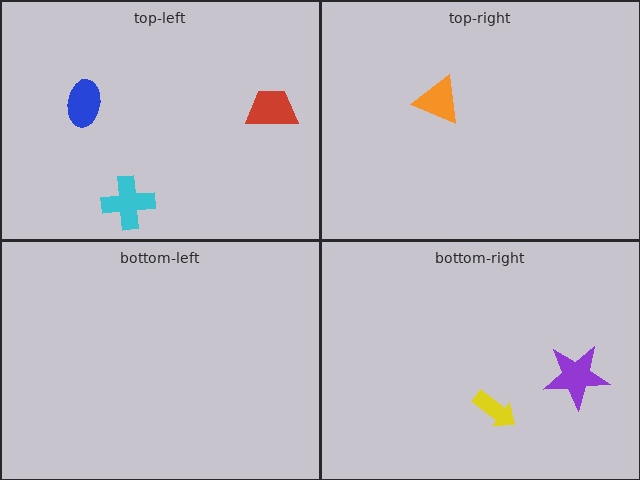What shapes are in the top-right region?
The orange triangle.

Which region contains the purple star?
The bottom-right region.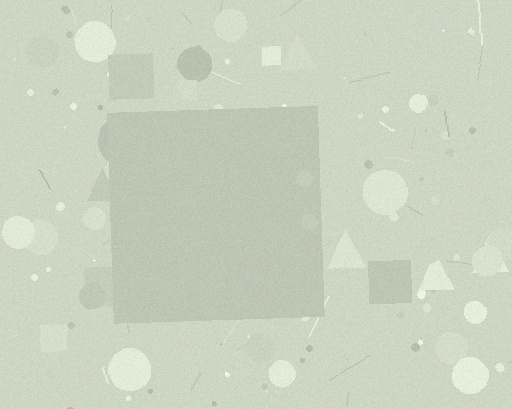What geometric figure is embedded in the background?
A square is embedded in the background.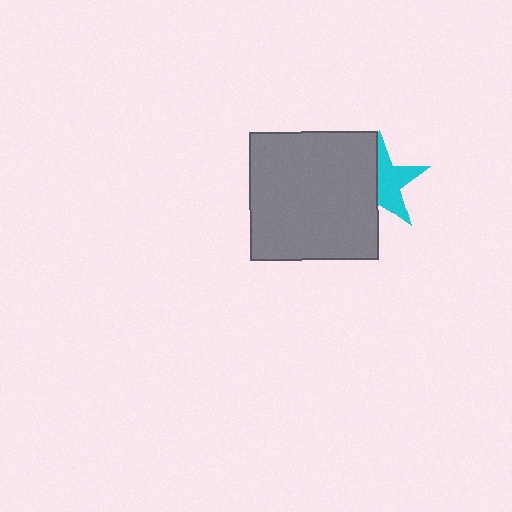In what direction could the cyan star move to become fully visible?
The cyan star could move right. That would shift it out from behind the gray square entirely.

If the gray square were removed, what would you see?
You would see the complete cyan star.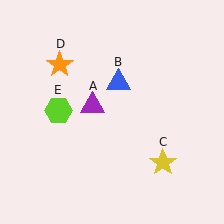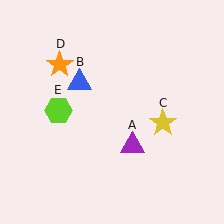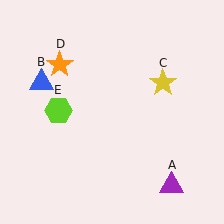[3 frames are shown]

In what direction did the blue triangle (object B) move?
The blue triangle (object B) moved left.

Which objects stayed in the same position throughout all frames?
Orange star (object D) and lime hexagon (object E) remained stationary.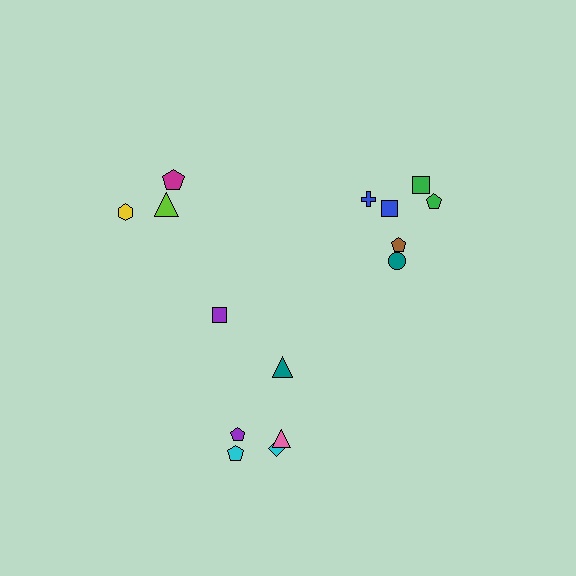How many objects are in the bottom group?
There are 6 objects.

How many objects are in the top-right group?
There are 6 objects.